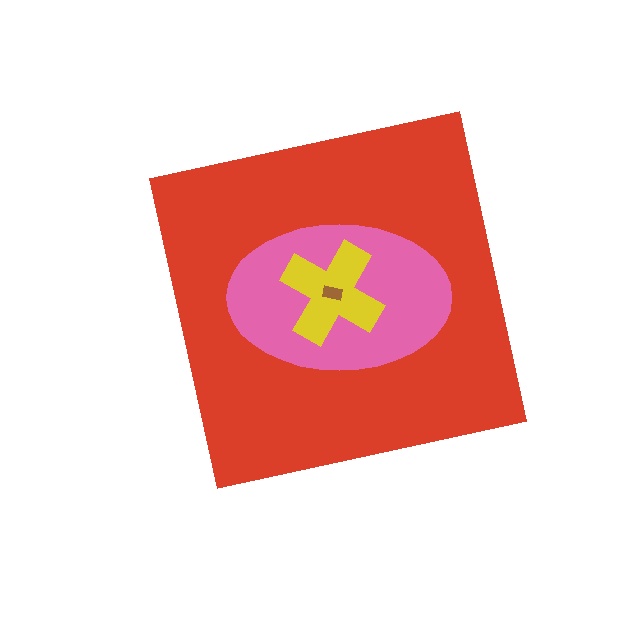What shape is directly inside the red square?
The pink ellipse.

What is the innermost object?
The brown rectangle.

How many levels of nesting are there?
4.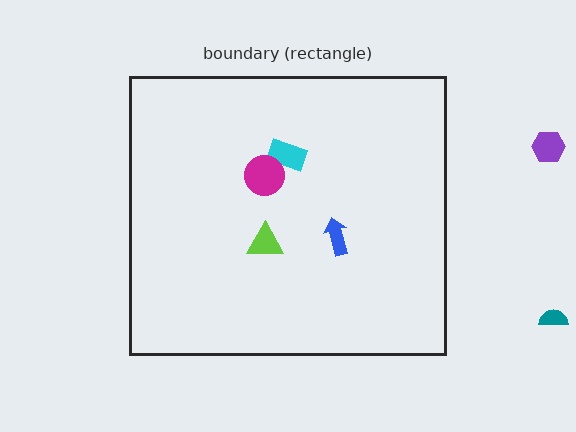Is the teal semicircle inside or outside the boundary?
Outside.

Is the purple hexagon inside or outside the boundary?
Outside.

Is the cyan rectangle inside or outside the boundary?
Inside.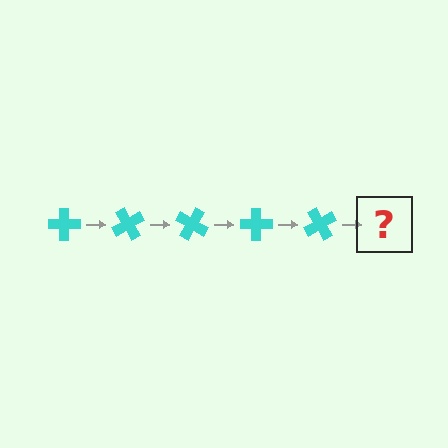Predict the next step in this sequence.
The next step is a cyan cross rotated 300 degrees.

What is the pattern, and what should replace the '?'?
The pattern is that the cross rotates 60 degrees each step. The '?' should be a cyan cross rotated 300 degrees.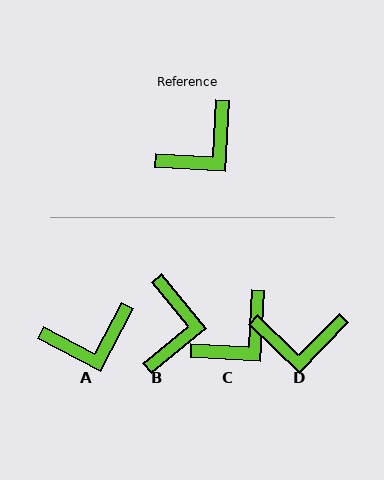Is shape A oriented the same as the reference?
No, it is off by about 25 degrees.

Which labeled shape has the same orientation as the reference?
C.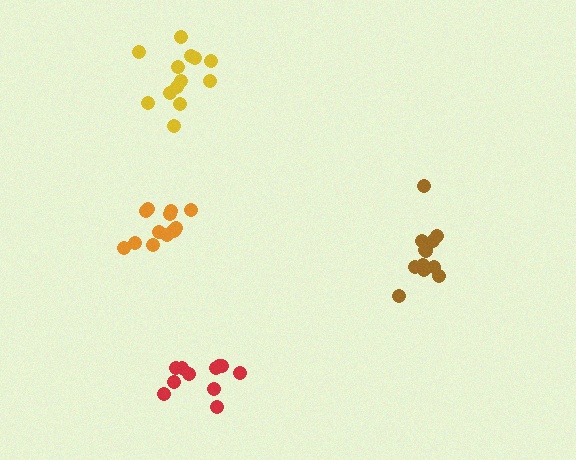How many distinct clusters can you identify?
There are 4 distinct clusters.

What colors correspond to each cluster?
The clusters are colored: brown, orange, red, yellow.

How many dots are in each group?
Group 1: 12 dots, Group 2: 13 dots, Group 3: 11 dots, Group 4: 13 dots (49 total).